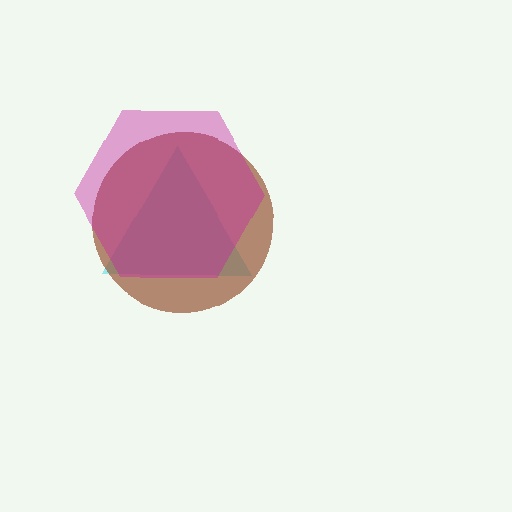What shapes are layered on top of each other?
The layered shapes are: a cyan triangle, a brown circle, a magenta hexagon.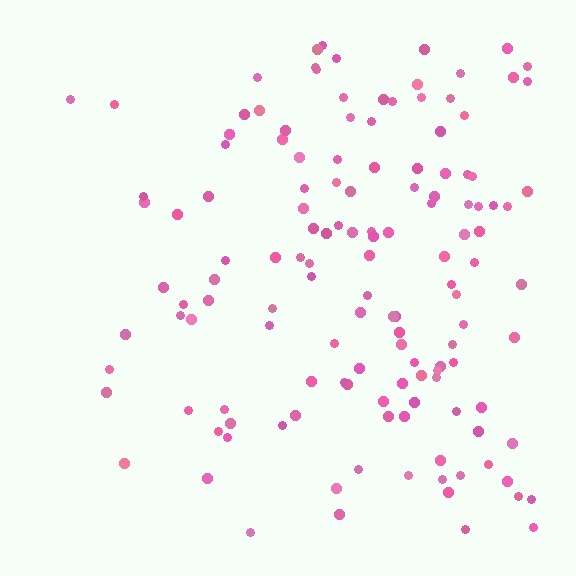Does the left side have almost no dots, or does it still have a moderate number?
Still a moderate number, just noticeably fewer than the right.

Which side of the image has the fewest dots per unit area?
The left.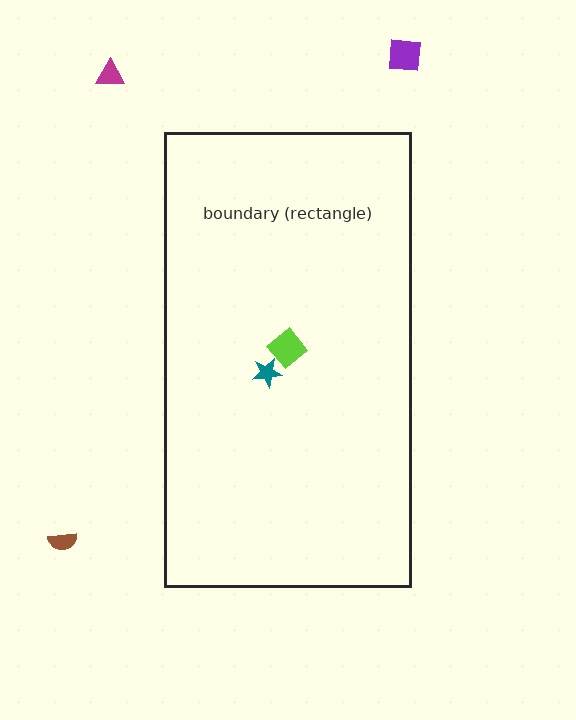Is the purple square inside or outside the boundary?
Outside.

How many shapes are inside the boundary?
2 inside, 3 outside.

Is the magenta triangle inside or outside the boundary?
Outside.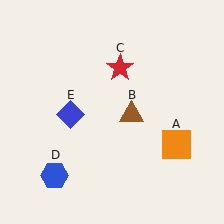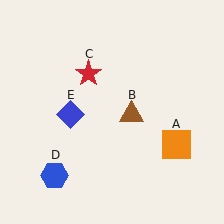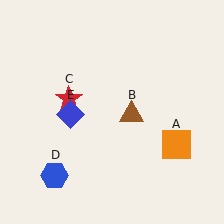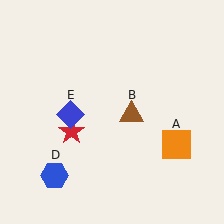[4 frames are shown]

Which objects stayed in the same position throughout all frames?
Orange square (object A) and brown triangle (object B) and blue hexagon (object D) and blue diamond (object E) remained stationary.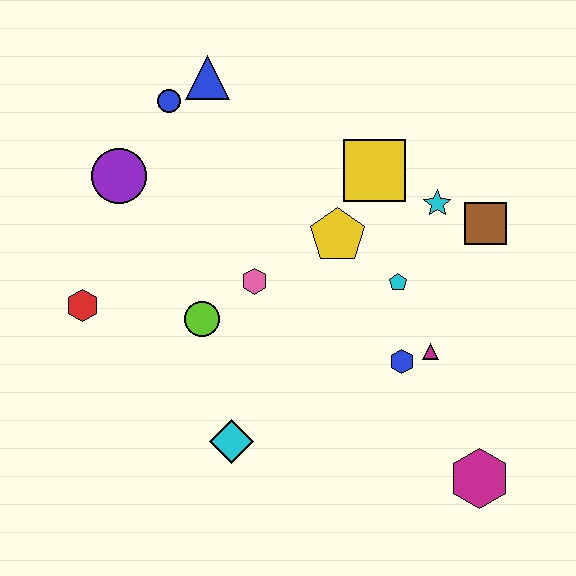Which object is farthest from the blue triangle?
The magenta hexagon is farthest from the blue triangle.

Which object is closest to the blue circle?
The blue triangle is closest to the blue circle.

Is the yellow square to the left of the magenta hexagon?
Yes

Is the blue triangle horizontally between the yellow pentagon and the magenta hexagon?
No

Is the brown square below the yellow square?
Yes